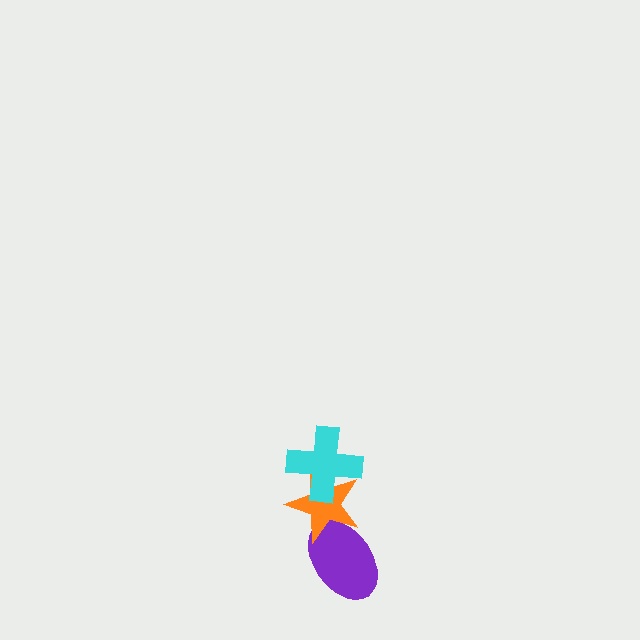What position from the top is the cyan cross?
The cyan cross is 1st from the top.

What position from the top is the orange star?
The orange star is 2nd from the top.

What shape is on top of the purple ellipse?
The orange star is on top of the purple ellipse.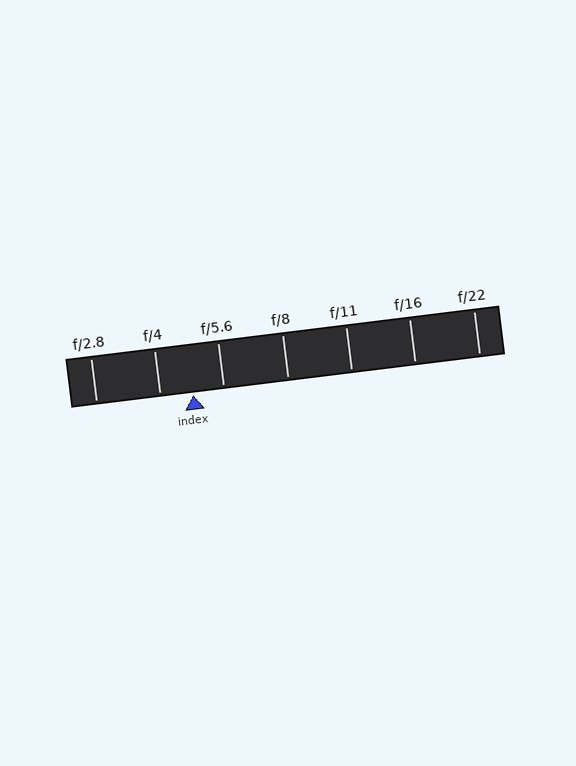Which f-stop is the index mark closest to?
The index mark is closest to f/5.6.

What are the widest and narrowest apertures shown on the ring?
The widest aperture shown is f/2.8 and the narrowest is f/22.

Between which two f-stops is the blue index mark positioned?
The index mark is between f/4 and f/5.6.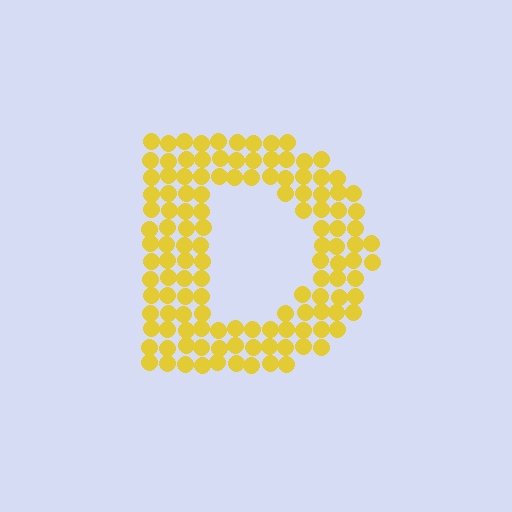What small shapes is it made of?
It is made of small circles.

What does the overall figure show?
The overall figure shows the letter D.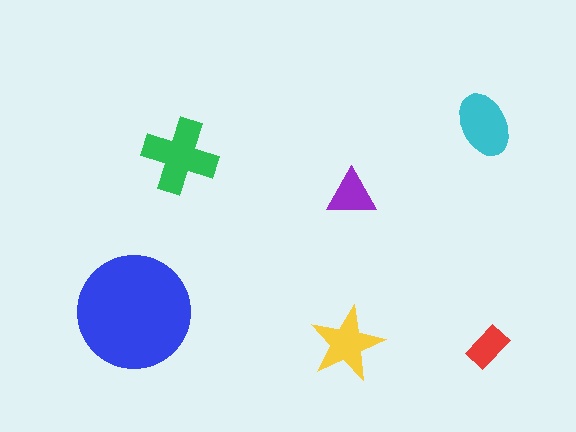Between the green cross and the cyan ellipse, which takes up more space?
The green cross.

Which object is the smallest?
The red rectangle.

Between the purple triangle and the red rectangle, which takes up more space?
The purple triangle.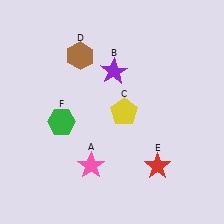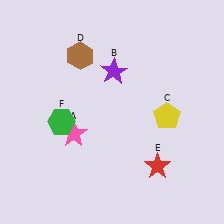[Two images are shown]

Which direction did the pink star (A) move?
The pink star (A) moved up.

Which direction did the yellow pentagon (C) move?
The yellow pentagon (C) moved right.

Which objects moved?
The objects that moved are: the pink star (A), the yellow pentagon (C).